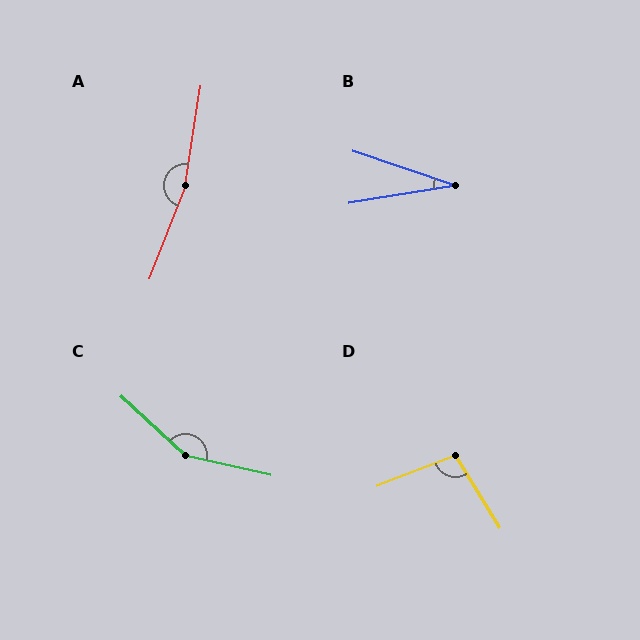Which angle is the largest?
A, at approximately 168 degrees.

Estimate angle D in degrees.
Approximately 101 degrees.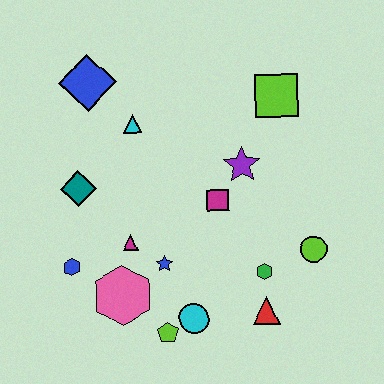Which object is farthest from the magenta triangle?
The lime square is farthest from the magenta triangle.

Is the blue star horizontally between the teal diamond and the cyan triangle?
No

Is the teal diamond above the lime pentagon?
Yes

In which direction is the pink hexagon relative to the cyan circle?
The pink hexagon is to the left of the cyan circle.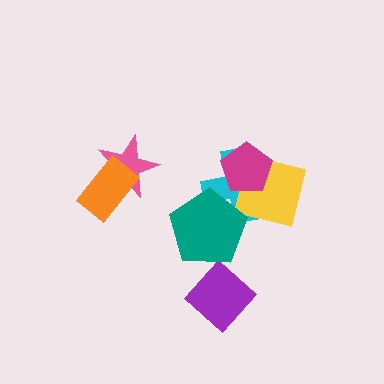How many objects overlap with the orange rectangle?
1 object overlaps with the orange rectangle.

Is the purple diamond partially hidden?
Yes, it is partially covered by another shape.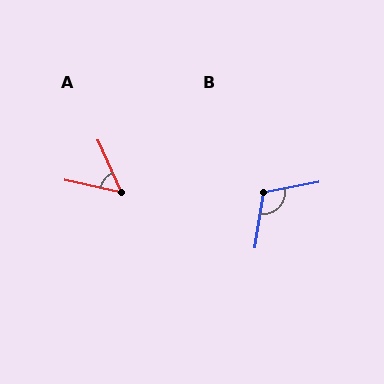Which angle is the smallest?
A, at approximately 54 degrees.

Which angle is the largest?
B, at approximately 109 degrees.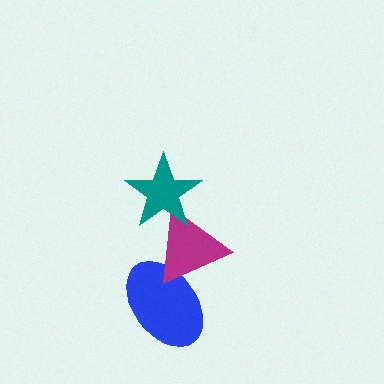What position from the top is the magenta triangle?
The magenta triangle is 2nd from the top.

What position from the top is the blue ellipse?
The blue ellipse is 3rd from the top.